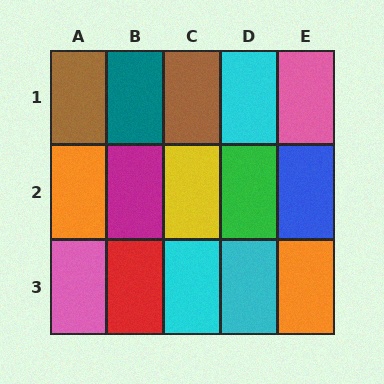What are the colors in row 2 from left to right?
Orange, magenta, yellow, green, blue.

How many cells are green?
1 cell is green.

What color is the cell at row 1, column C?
Brown.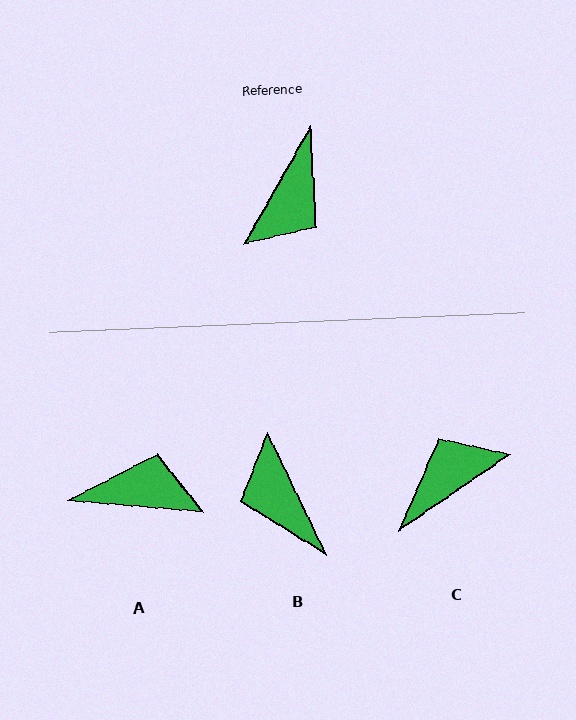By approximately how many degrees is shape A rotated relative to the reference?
Approximately 115 degrees counter-clockwise.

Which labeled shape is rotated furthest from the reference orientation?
C, about 154 degrees away.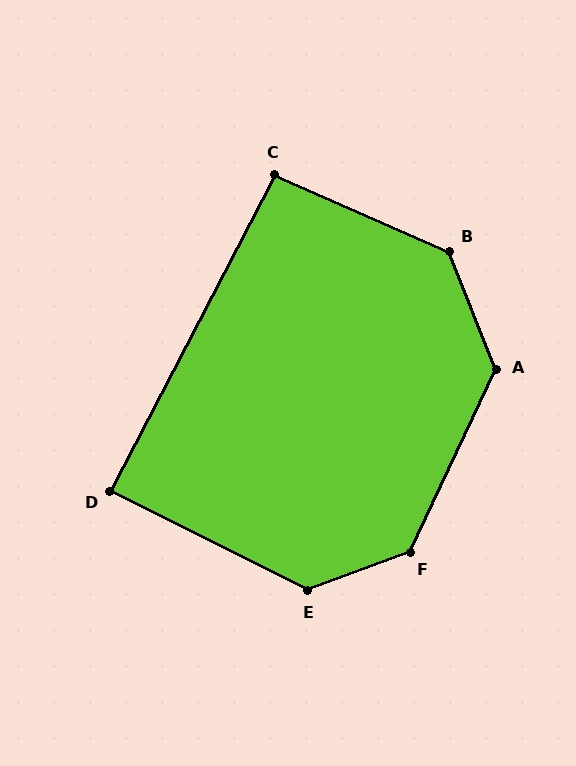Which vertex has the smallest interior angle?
D, at approximately 89 degrees.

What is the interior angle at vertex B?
Approximately 135 degrees (obtuse).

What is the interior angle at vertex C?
Approximately 94 degrees (approximately right).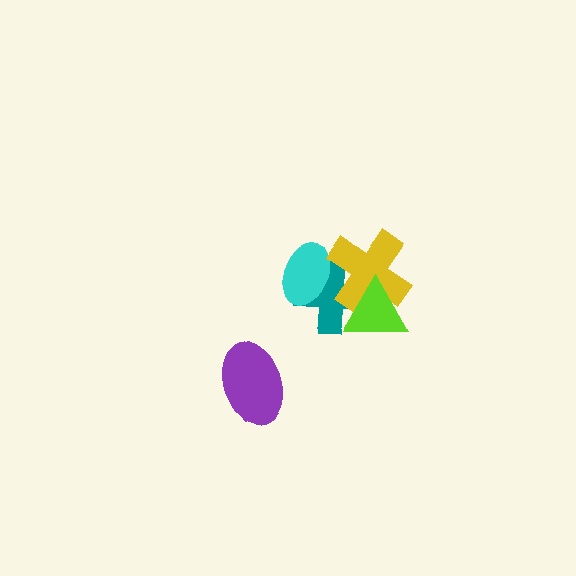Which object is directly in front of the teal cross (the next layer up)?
The cyan ellipse is directly in front of the teal cross.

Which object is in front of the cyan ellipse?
The yellow cross is in front of the cyan ellipse.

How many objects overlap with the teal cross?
3 objects overlap with the teal cross.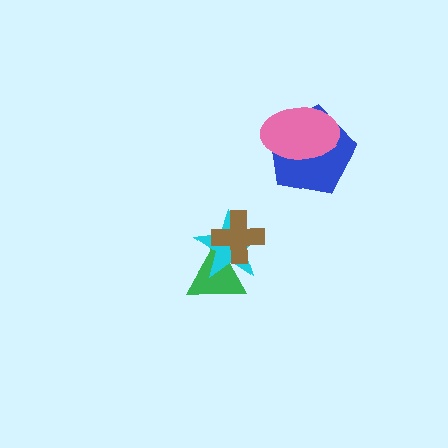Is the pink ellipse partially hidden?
No, no other shape covers it.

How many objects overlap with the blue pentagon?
1 object overlaps with the blue pentagon.